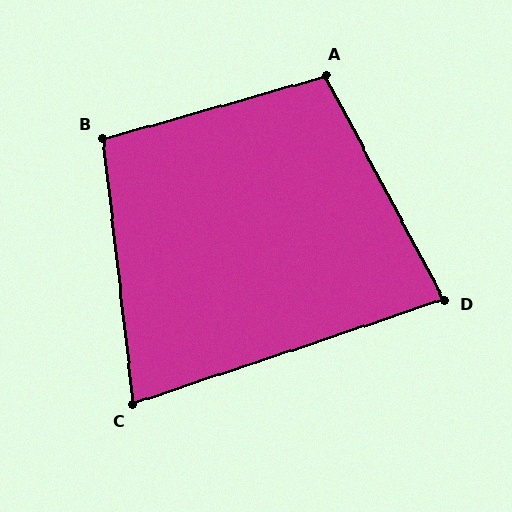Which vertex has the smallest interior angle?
C, at approximately 78 degrees.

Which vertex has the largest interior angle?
A, at approximately 102 degrees.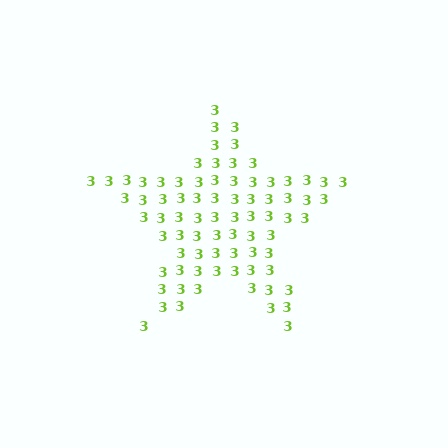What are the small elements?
The small elements are digit 3's.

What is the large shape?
The large shape is a star.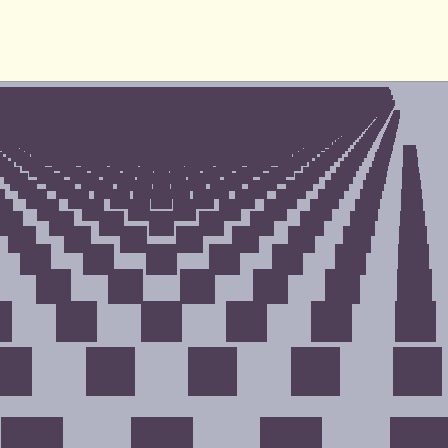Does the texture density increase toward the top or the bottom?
Density increases toward the top.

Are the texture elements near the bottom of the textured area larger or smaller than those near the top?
Larger. Near the bottom, elements are closer to the viewer and appear at a bigger on-screen size.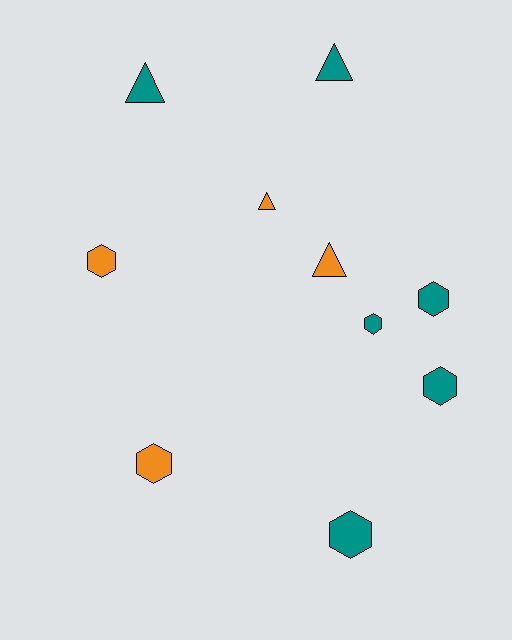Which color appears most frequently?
Teal, with 6 objects.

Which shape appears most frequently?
Hexagon, with 6 objects.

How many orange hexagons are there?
There are 2 orange hexagons.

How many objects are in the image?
There are 10 objects.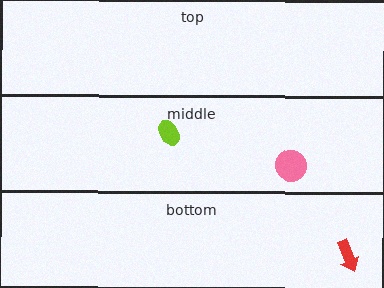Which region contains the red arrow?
The bottom region.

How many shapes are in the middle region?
2.